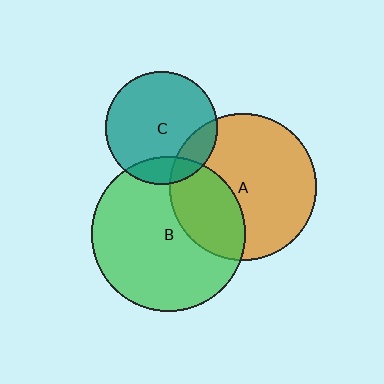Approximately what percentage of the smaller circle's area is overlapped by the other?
Approximately 15%.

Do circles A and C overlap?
Yes.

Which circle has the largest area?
Circle B (green).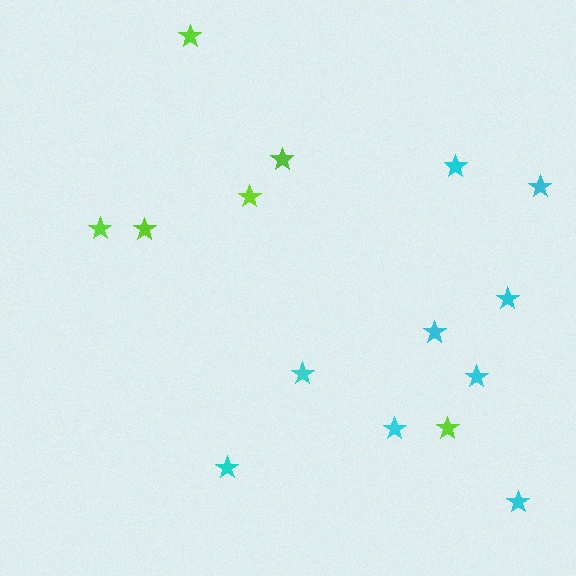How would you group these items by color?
There are 2 groups: one group of cyan stars (9) and one group of lime stars (6).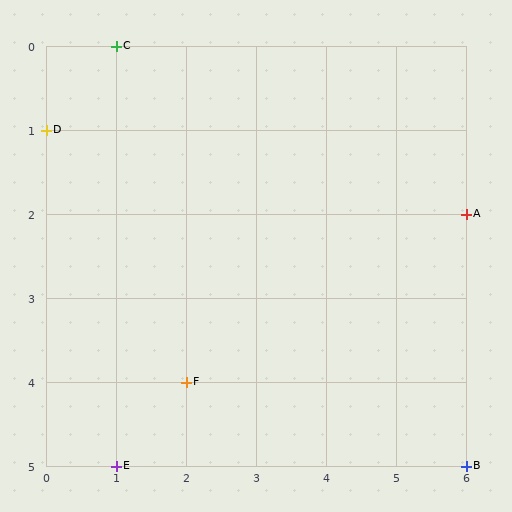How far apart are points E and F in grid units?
Points E and F are 1 column and 1 row apart (about 1.4 grid units diagonally).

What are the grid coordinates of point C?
Point C is at grid coordinates (1, 0).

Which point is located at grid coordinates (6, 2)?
Point A is at (6, 2).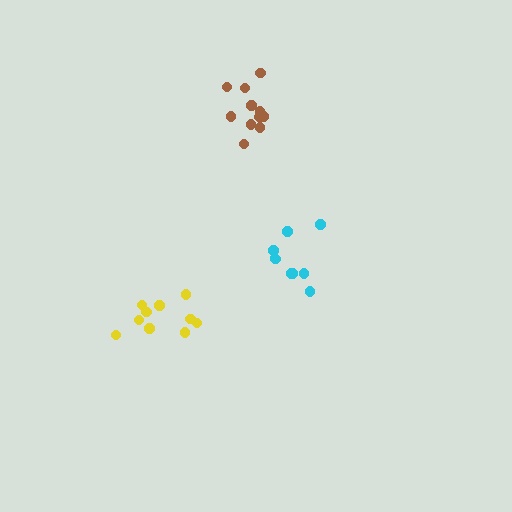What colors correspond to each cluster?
The clusters are colored: cyan, yellow, brown.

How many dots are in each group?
Group 1: 9 dots, Group 2: 11 dots, Group 3: 11 dots (31 total).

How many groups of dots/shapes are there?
There are 3 groups.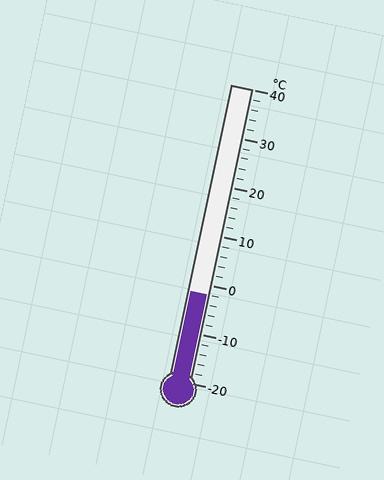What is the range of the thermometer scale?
The thermometer scale ranges from -20°C to 40°C.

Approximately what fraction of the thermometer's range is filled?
The thermometer is filled to approximately 30% of its range.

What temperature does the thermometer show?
The thermometer shows approximately -2°C.